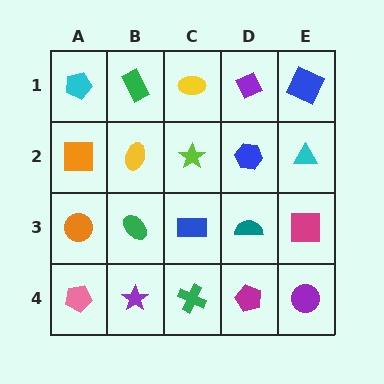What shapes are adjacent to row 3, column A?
An orange square (row 2, column A), a pink pentagon (row 4, column A), a green ellipse (row 3, column B).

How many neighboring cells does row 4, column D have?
3.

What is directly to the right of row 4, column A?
A purple star.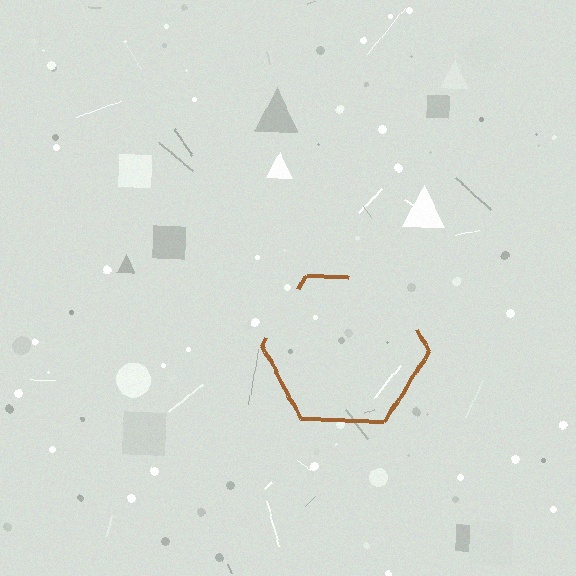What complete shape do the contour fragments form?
The contour fragments form a hexagon.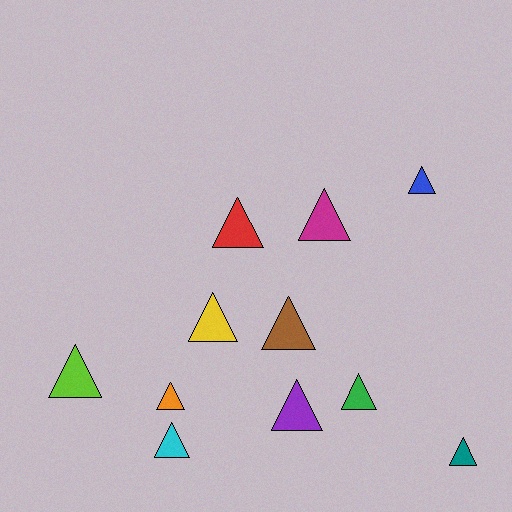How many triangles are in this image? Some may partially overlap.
There are 11 triangles.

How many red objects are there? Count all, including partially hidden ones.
There is 1 red object.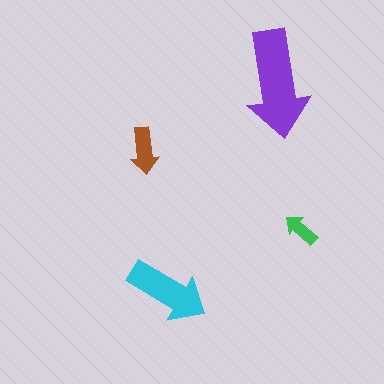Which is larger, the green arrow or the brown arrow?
The brown one.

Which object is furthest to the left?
The brown arrow is leftmost.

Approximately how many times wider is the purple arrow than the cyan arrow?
About 1.5 times wider.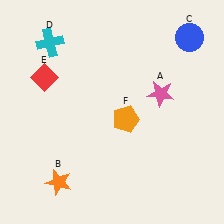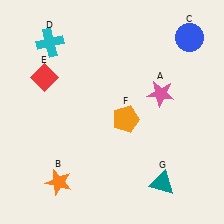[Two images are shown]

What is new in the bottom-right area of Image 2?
A teal triangle (G) was added in the bottom-right area of Image 2.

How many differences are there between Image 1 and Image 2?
There is 1 difference between the two images.